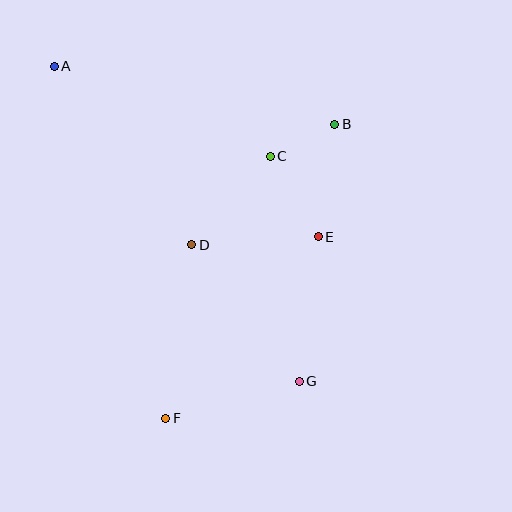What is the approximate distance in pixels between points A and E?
The distance between A and E is approximately 314 pixels.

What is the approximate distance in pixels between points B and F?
The distance between B and F is approximately 339 pixels.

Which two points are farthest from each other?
Points A and G are farthest from each other.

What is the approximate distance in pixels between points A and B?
The distance between A and B is approximately 287 pixels.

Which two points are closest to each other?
Points B and C are closest to each other.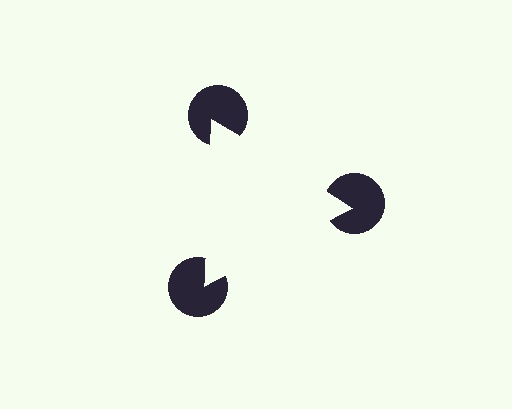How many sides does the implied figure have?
3 sides.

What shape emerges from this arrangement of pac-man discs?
An illusory triangle — its edges are inferred from the aligned wedge cuts in the pac-man discs, not physically drawn.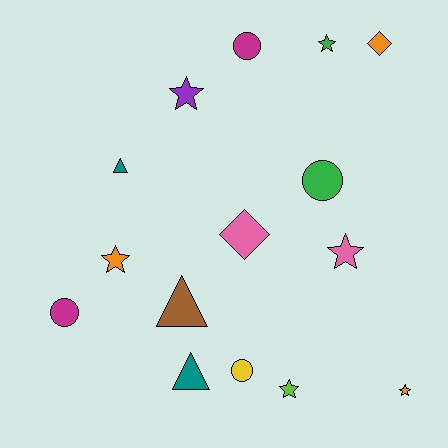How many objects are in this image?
There are 15 objects.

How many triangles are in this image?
There are 3 triangles.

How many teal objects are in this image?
There are 2 teal objects.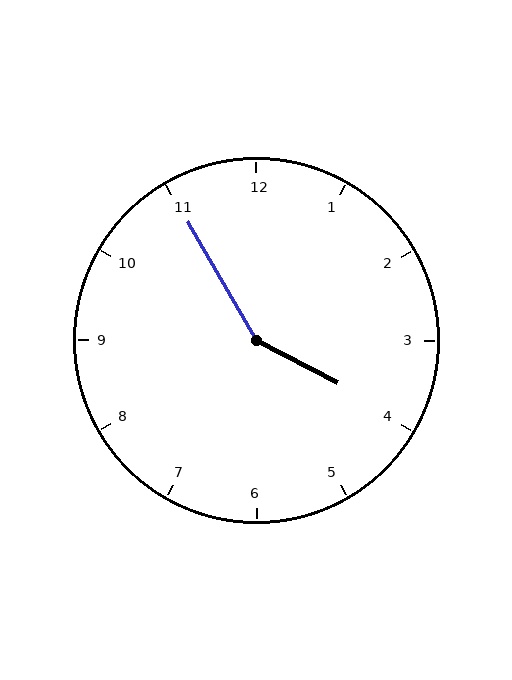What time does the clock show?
3:55.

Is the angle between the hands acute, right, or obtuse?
It is obtuse.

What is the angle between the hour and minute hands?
Approximately 148 degrees.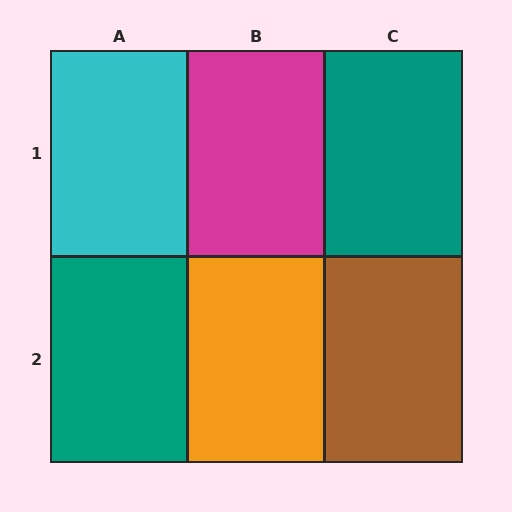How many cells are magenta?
1 cell is magenta.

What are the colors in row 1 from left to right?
Cyan, magenta, teal.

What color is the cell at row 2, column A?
Teal.